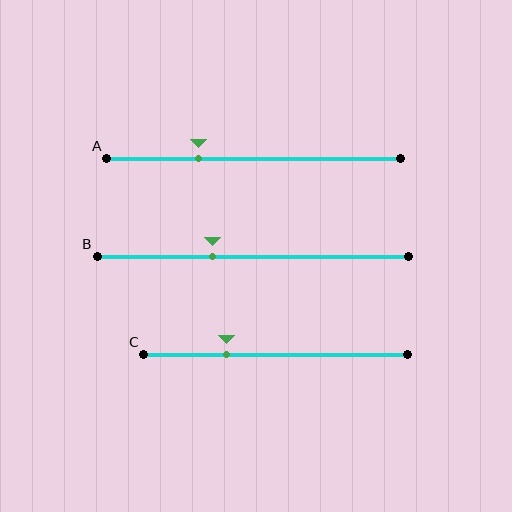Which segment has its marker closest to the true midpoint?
Segment B has its marker closest to the true midpoint.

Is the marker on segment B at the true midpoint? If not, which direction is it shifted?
No, the marker on segment B is shifted to the left by about 13% of the segment length.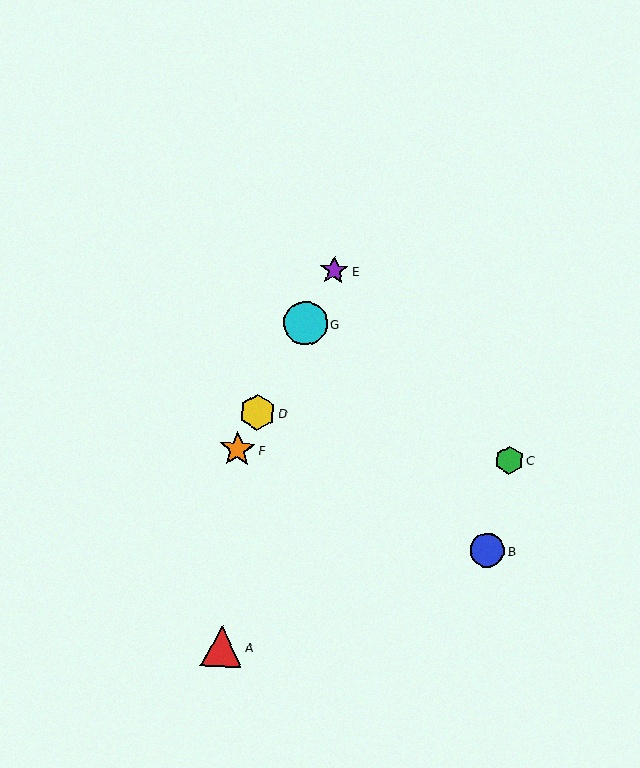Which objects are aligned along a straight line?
Objects D, E, F, G are aligned along a straight line.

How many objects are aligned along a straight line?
4 objects (D, E, F, G) are aligned along a straight line.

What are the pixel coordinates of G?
Object G is at (306, 323).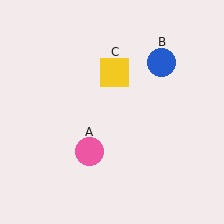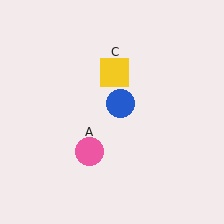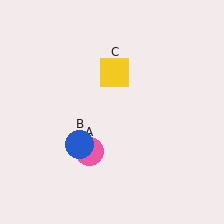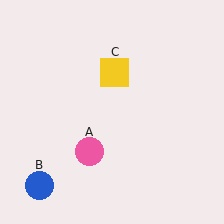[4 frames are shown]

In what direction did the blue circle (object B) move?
The blue circle (object B) moved down and to the left.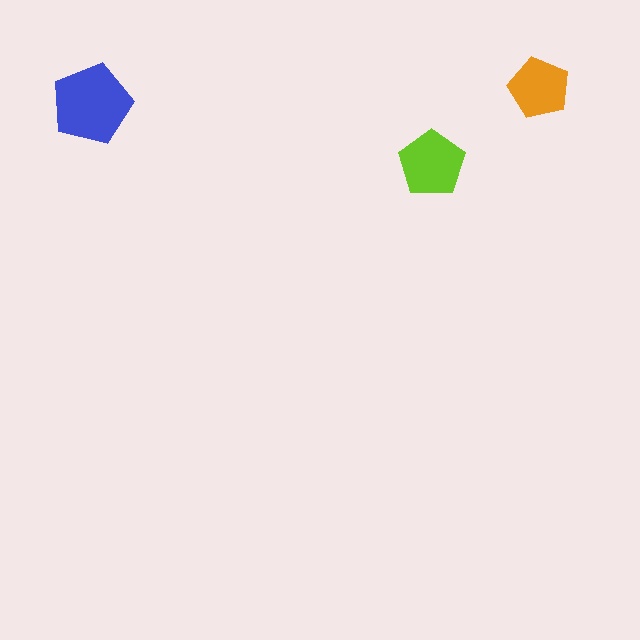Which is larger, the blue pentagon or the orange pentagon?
The blue one.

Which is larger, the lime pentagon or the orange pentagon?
The lime one.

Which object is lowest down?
The lime pentagon is bottommost.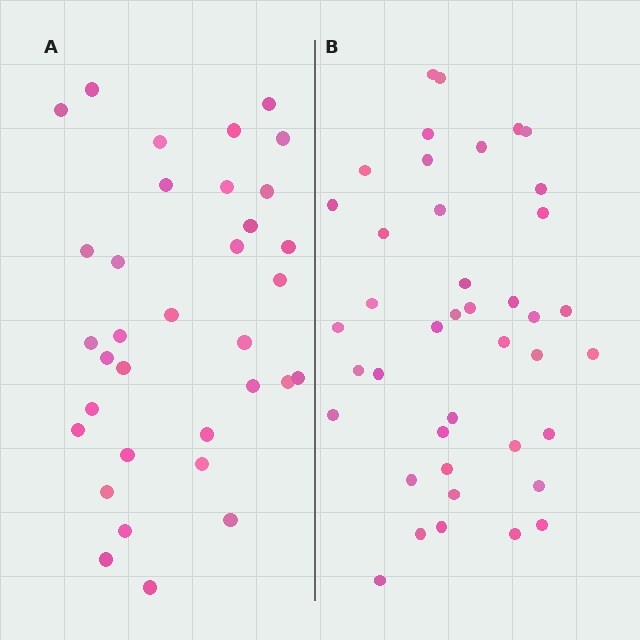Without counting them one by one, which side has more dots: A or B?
Region B (the right region) has more dots.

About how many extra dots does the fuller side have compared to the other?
Region B has roughly 8 or so more dots than region A.